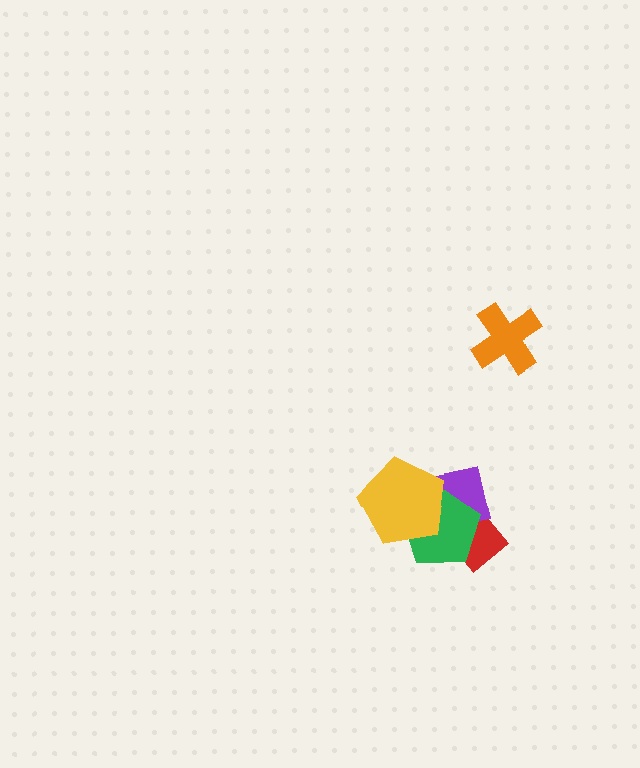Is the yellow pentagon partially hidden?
No, no other shape covers it.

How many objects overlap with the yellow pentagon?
3 objects overlap with the yellow pentagon.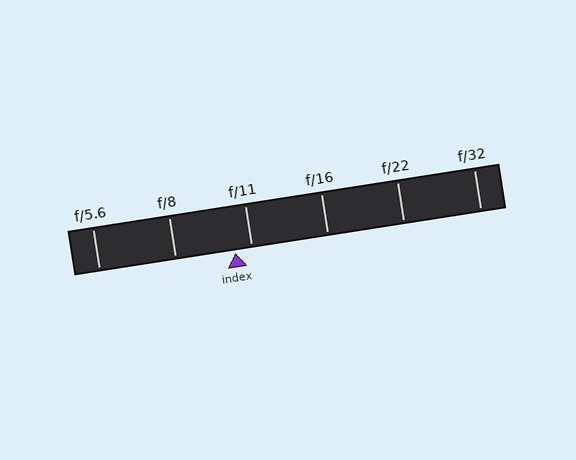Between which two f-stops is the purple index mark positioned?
The index mark is between f/8 and f/11.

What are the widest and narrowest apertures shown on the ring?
The widest aperture shown is f/5.6 and the narrowest is f/32.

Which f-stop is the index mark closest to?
The index mark is closest to f/11.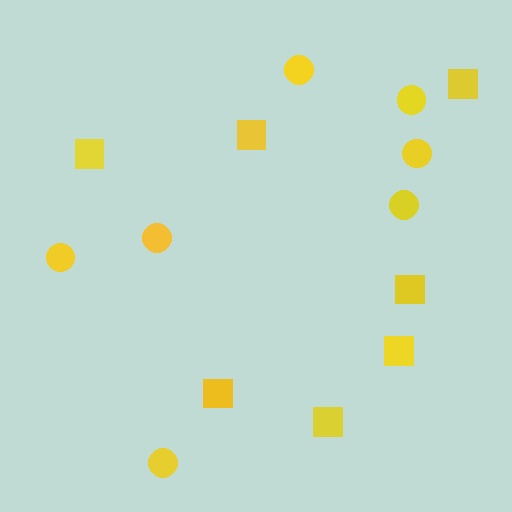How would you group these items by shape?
There are 2 groups: one group of circles (7) and one group of squares (7).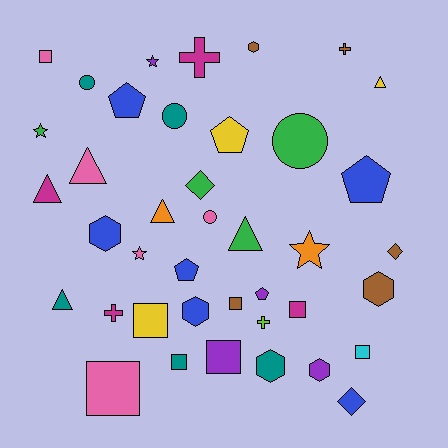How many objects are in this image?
There are 40 objects.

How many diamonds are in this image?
There are 3 diamonds.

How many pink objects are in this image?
There are 5 pink objects.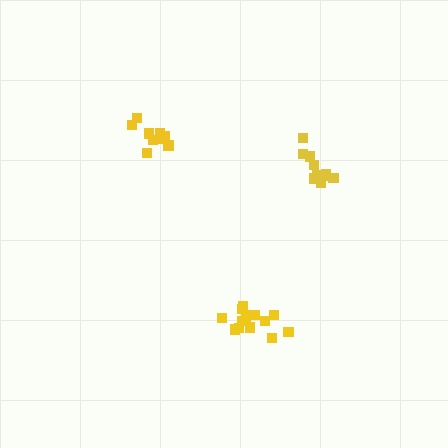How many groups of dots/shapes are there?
There are 3 groups.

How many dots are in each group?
Group 1: 10 dots, Group 2: 14 dots, Group 3: 9 dots (33 total).